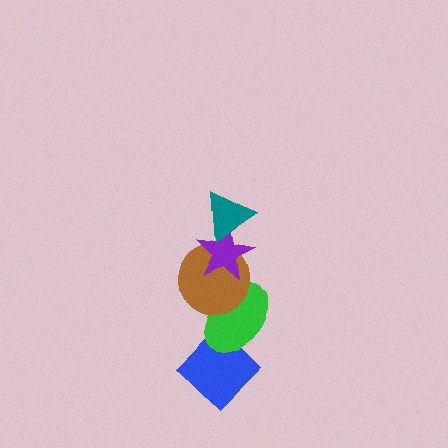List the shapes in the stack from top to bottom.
From top to bottom: the teal triangle, the purple star, the brown circle, the green ellipse, the blue diamond.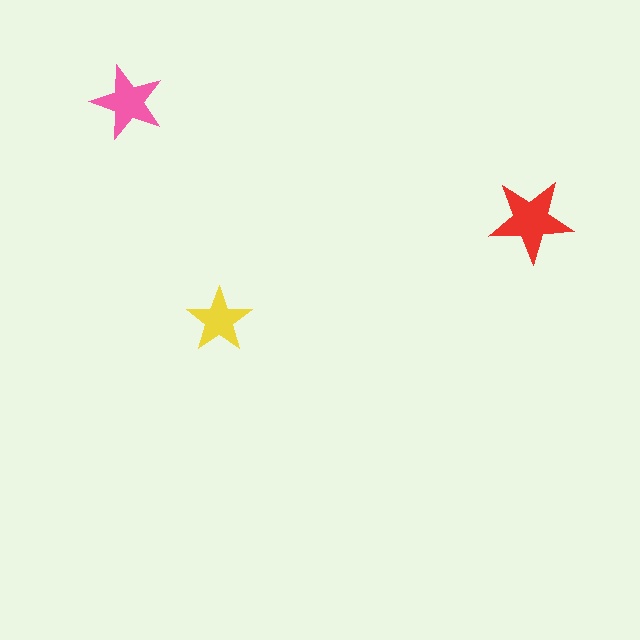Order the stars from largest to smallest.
the red one, the pink one, the yellow one.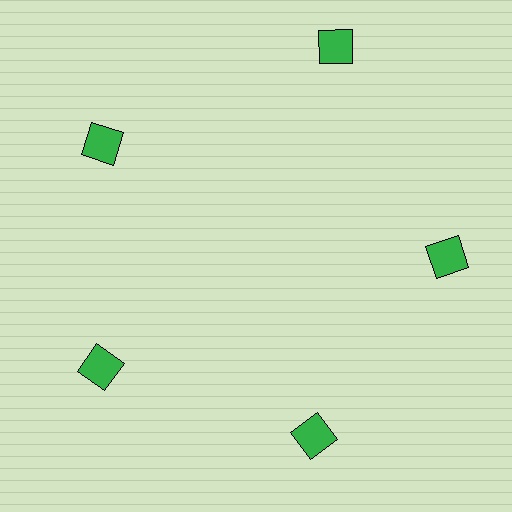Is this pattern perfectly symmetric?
No. The 5 green squares are arranged in a ring, but one element near the 1 o'clock position is pushed outward from the center, breaking the 5-fold rotational symmetry.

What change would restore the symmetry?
The symmetry would be restored by moving it inward, back onto the ring so that all 5 squares sit at equal angles and equal distance from the center.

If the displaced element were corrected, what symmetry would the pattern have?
It would have 5-fold rotational symmetry — the pattern would map onto itself every 72 degrees.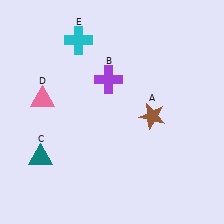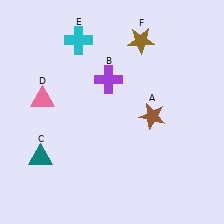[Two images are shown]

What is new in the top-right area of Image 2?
A brown star (F) was added in the top-right area of Image 2.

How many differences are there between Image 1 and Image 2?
There is 1 difference between the two images.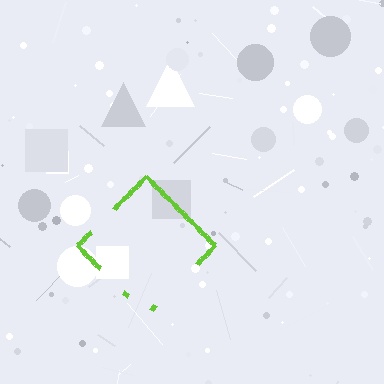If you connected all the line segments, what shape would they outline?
They would outline a diamond.